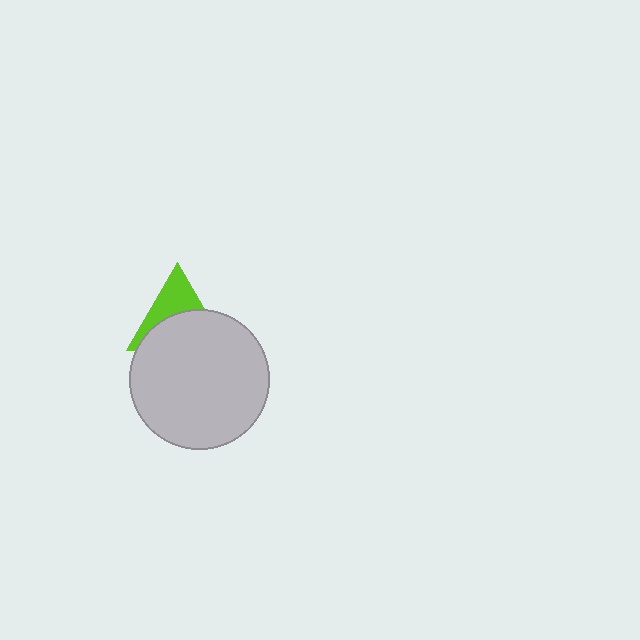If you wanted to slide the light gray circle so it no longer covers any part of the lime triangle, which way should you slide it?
Slide it down — that is the most direct way to separate the two shapes.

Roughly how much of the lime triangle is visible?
A small part of it is visible (roughly 42%).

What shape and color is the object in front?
The object in front is a light gray circle.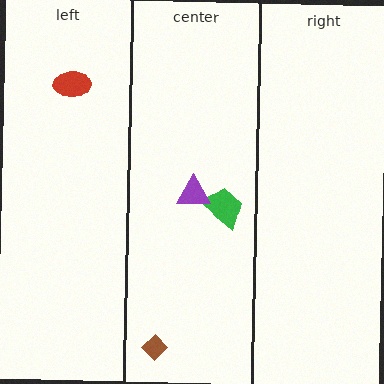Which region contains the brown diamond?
The center region.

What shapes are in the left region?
The red ellipse.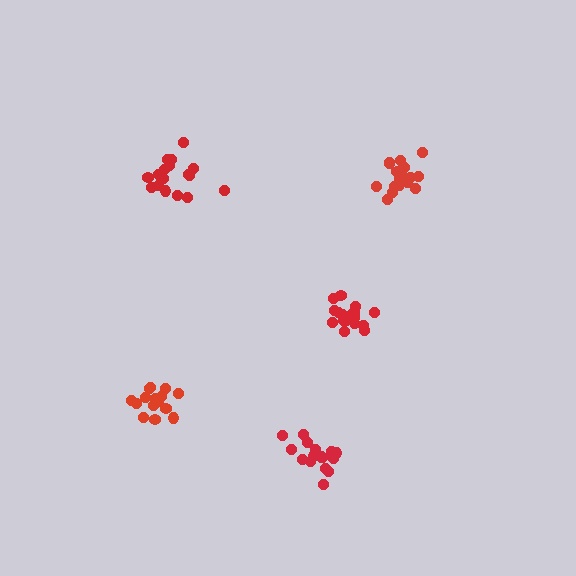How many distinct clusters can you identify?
There are 5 distinct clusters.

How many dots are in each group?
Group 1: 17 dots, Group 2: 18 dots, Group 3: 15 dots, Group 4: 17 dots, Group 5: 16 dots (83 total).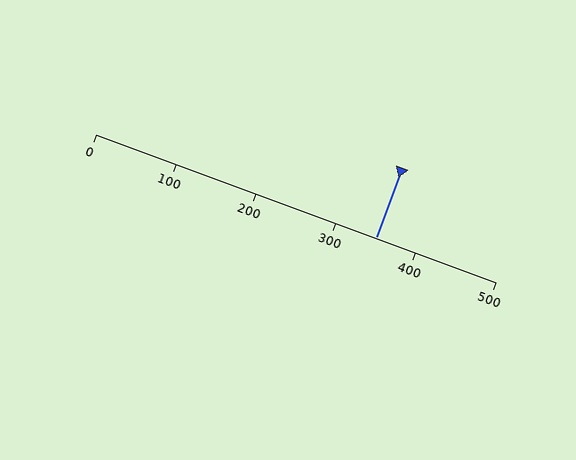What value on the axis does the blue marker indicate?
The marker indicates approximately 350.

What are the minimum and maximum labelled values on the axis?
The axis runs from 0 to 500.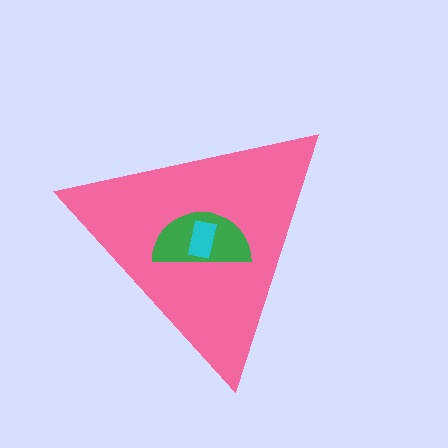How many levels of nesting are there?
3.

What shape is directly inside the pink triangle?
The green semicircle.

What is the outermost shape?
The pink triangle.